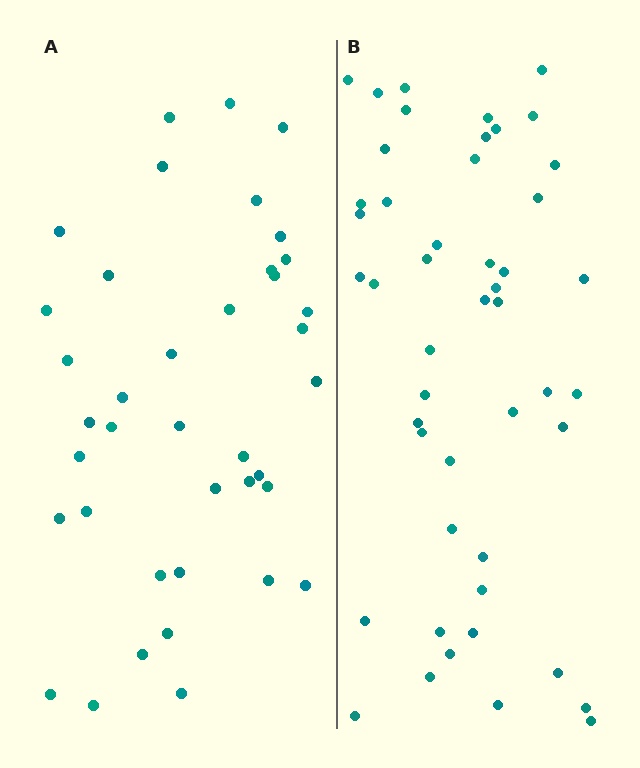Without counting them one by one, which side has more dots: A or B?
Region B (the right region) has more dots.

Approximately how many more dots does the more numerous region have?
Region B has roughly 8 or so more dots than region A.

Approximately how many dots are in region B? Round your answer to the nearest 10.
About 50 dots. (The exact count is 48, which rounds to 50.)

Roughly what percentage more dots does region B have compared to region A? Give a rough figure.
About 25% more.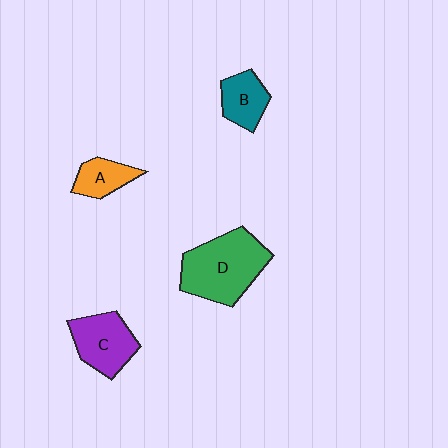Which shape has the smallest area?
Shape A (orange).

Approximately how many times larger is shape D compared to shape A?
Approximately 2.5 times.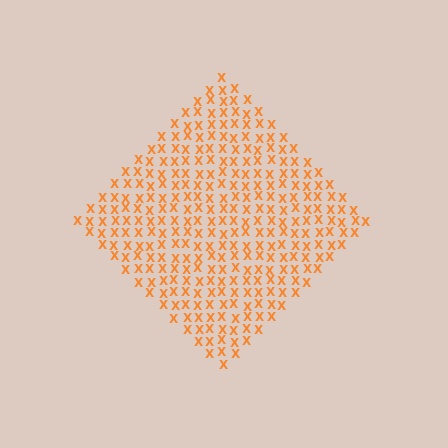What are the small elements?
The small elements are letter X's.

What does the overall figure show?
The overall figure shows a diamond.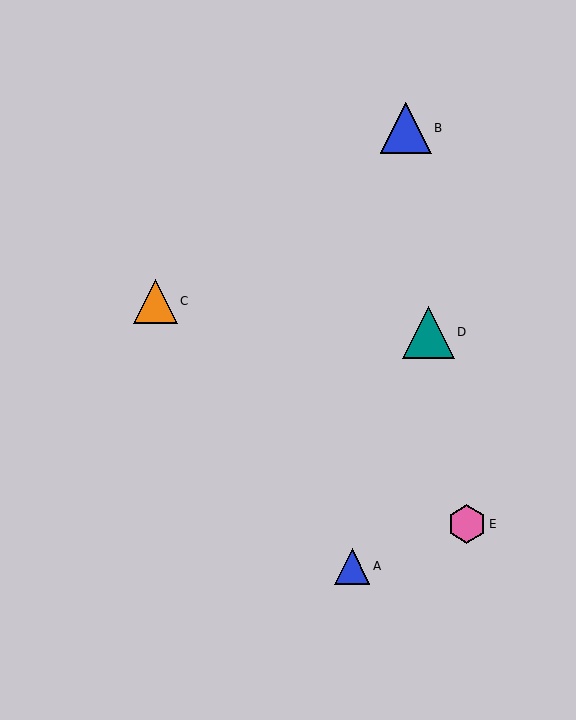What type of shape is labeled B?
Shape B is a blue triangle.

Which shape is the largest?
The teal triangle (labeled D) is the largest.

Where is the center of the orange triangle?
The center of the orange triangle is at (155, 301).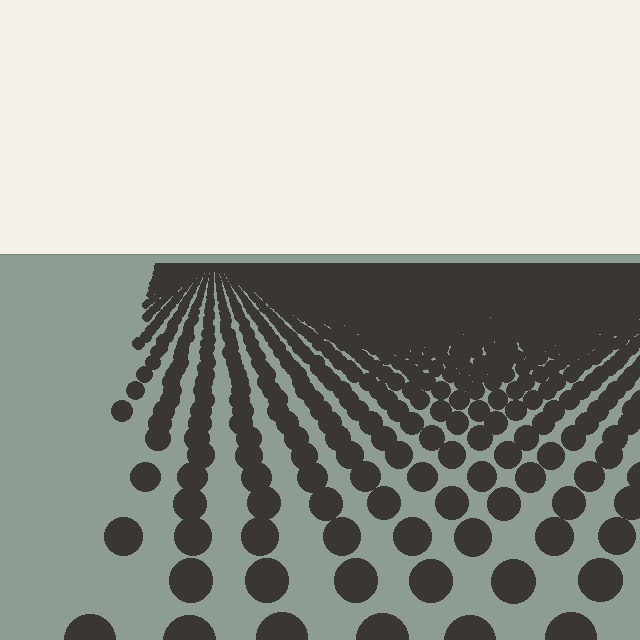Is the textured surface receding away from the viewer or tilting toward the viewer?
The surface is receding away from the viewer. Texture elements get smaller and denser toward the top.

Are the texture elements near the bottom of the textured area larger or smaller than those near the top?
Larger. Near the bottom, elements are closer to the viewer and appear at a bigger on-screen size.